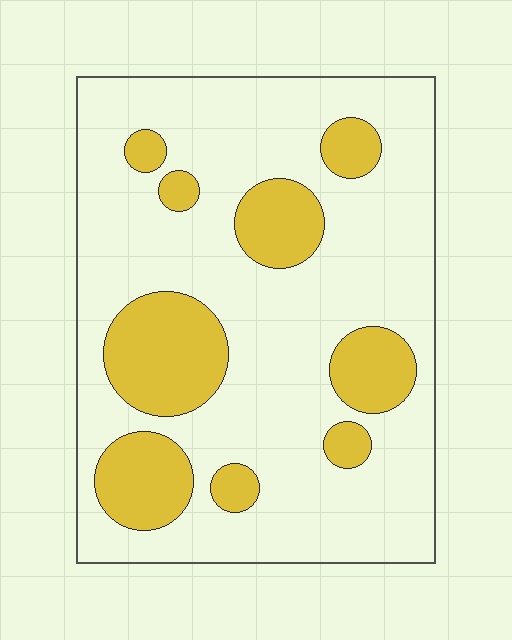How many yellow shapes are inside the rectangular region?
9.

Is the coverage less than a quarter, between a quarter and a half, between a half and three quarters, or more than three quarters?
Less than a quarter.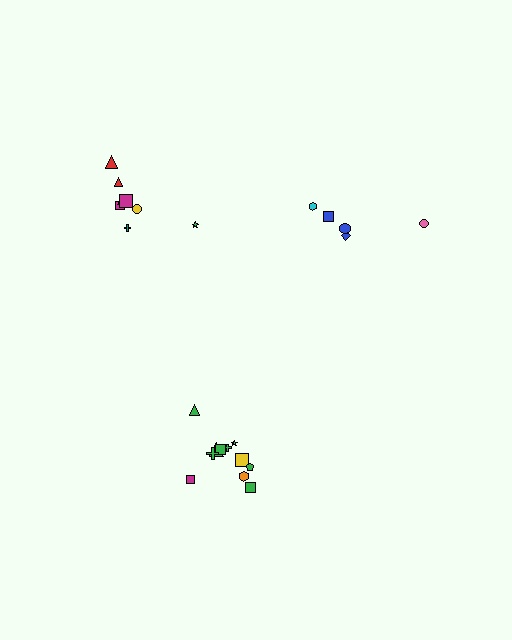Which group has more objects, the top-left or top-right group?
The top-left group.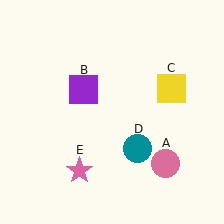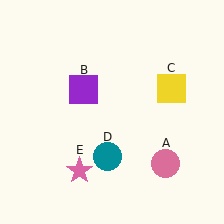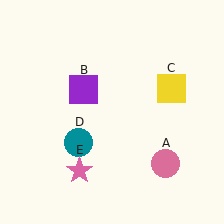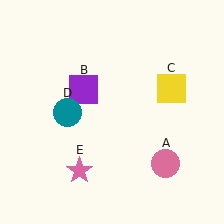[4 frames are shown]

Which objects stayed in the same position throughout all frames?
Pink circle (object A) and purple square (object B) and yellow square (object C) and pink star (object E) remained stationary.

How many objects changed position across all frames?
1 object changed position: teal circle (object D).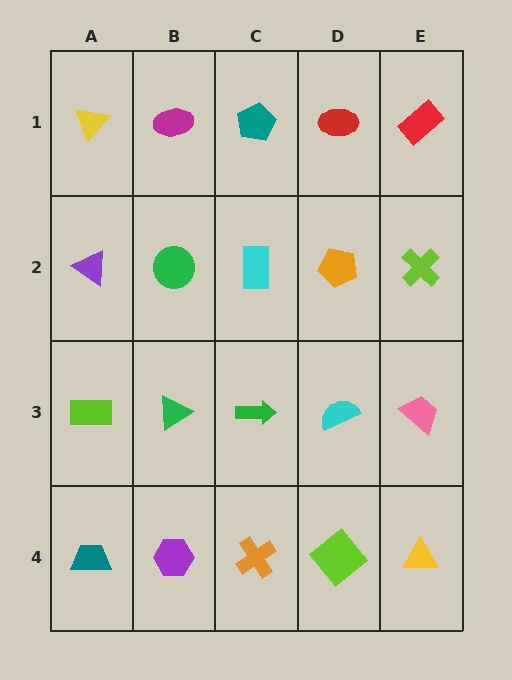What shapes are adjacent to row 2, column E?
A red rectangle (row 1, column E), a pink trapezoid (row 3, column E), an orange pentagon (row 2, column D).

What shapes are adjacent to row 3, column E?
A lime cross (row 2, column E), a yellow triangle (row 4, column E), a cyan semicircle (row 3, column D).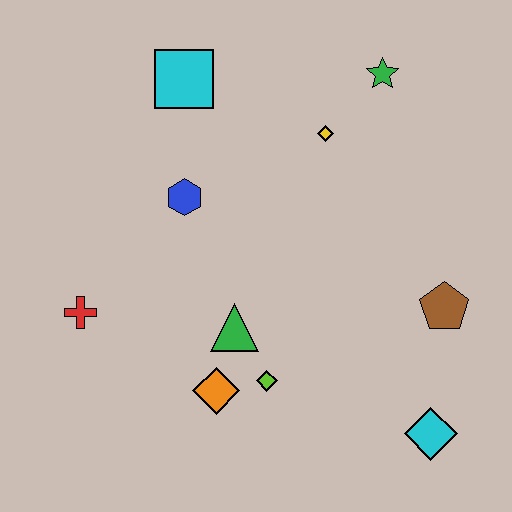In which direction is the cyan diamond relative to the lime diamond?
The cyan diamond is to the right of the lime diamond.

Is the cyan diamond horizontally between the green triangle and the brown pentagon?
Yes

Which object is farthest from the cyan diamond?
The cyan square is farthest from the cyan diamond.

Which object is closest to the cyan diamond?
The brown pentagon is closest to the cyan diamond.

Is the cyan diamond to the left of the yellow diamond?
No